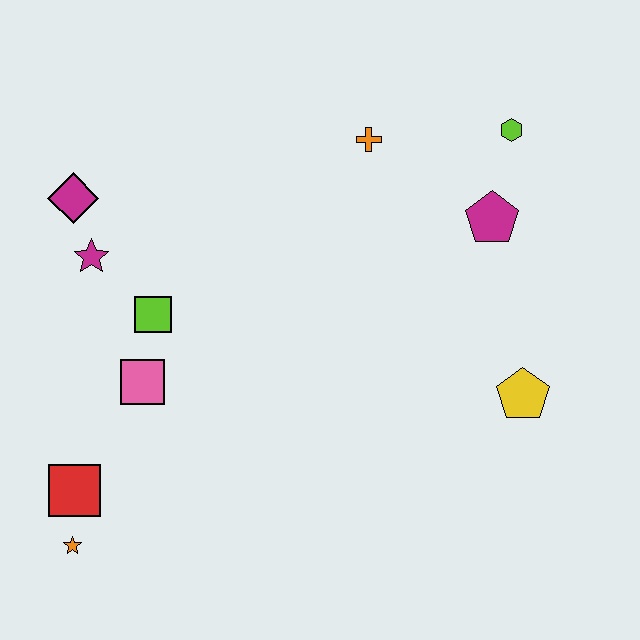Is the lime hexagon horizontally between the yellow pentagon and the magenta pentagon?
Yes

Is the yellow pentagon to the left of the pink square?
No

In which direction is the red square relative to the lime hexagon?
The red square is to the left of the lime hexagon.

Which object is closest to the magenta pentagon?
The lime hexagon is closest to the magenta pentagon.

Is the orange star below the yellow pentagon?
Yes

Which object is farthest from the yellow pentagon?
The magenta diamond is farthest from the yellow pentagon.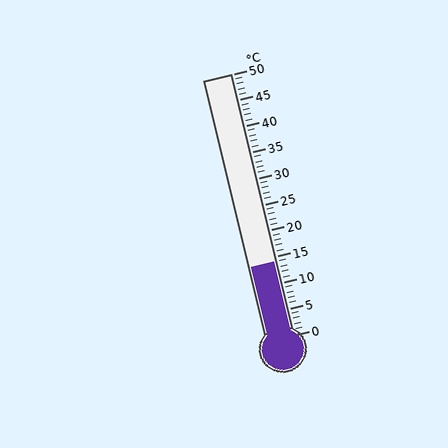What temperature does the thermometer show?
The thermometer shows approximately 14°C.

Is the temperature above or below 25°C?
The temperature is below 25°C.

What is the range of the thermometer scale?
The thermometer scale ranges from 0°C to 50°C.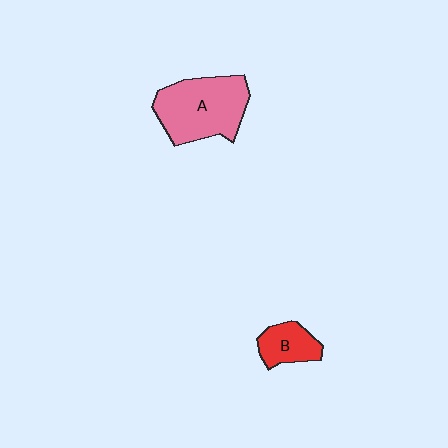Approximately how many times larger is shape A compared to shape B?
Approximately 2.3 times.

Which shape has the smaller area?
Shape B (red).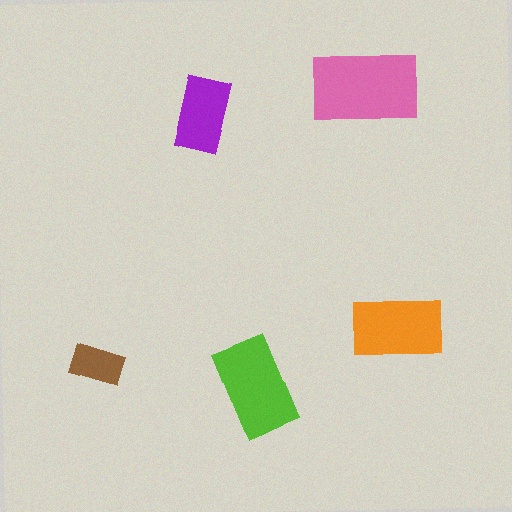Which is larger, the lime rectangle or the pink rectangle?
The pink one.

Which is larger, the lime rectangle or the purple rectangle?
The lime one.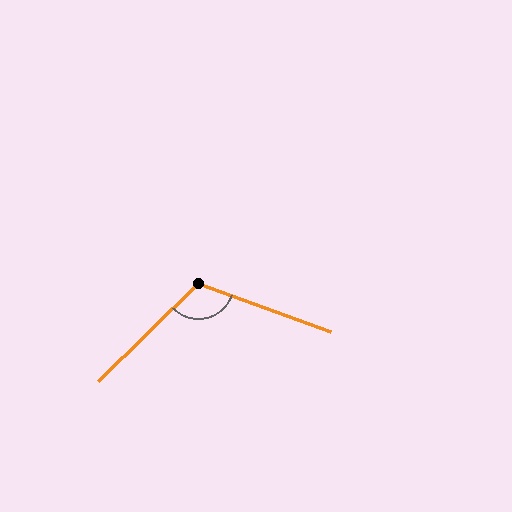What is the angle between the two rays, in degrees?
Approximately 115 degrees.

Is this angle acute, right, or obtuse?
It is obtuse.